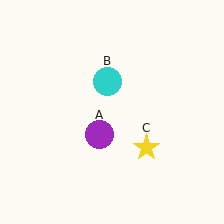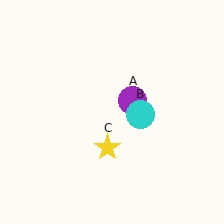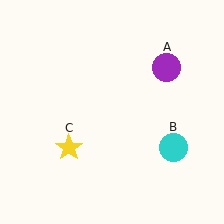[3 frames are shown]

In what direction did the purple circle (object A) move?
The purple circle (object A) moved up and to the right.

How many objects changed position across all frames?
3 objects changed position: purple circle (object A), cyan circle (object B), yellow star (object C).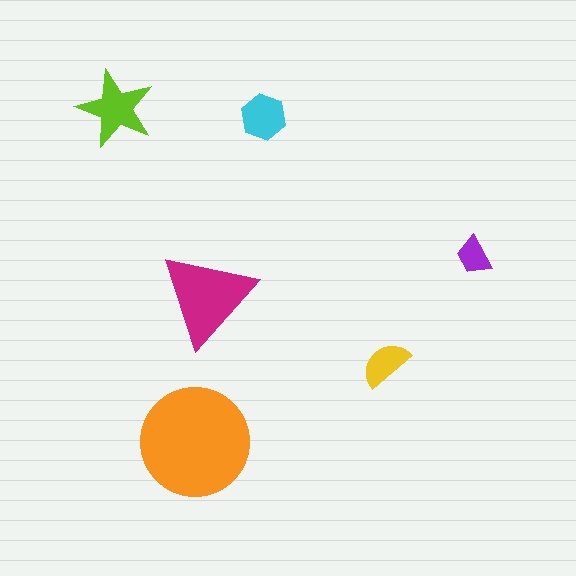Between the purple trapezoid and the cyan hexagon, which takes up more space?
The cyan hexagon.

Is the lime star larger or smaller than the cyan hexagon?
Larger.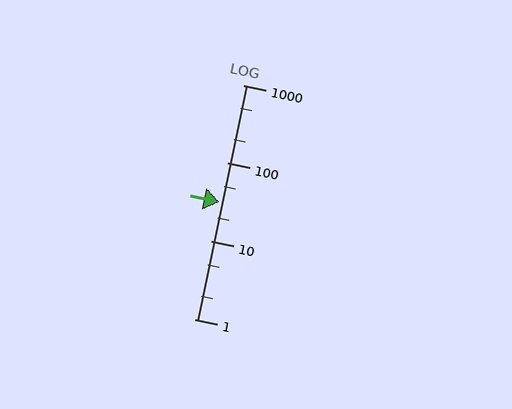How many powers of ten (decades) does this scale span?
The scale spans 3 decades, from 1 to 1000.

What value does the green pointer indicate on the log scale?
The pointer indicates approximately 32.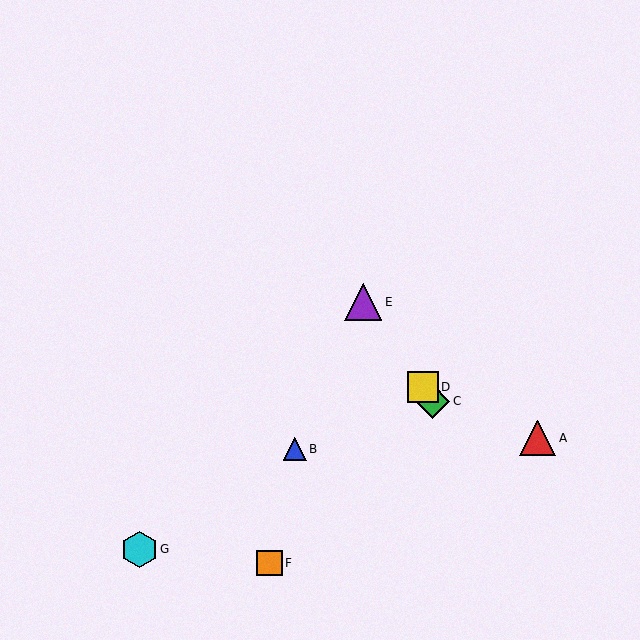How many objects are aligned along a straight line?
3 objects (C, D, E) are aligned along a straight line.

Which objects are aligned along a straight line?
Objects C, D, E are aligned along a straight line.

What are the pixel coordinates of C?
Object C is at (433, 401).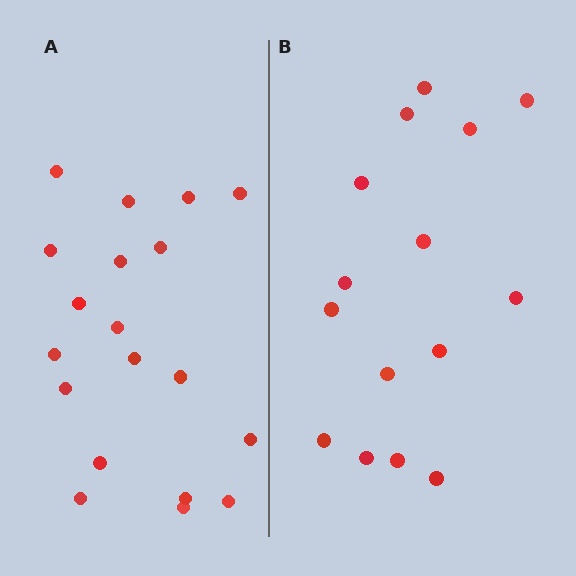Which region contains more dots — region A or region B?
Region A (the left region) has more dots.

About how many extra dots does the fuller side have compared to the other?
Region A has about 4 more dots than region B.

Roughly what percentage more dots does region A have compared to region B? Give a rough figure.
About 25% more.